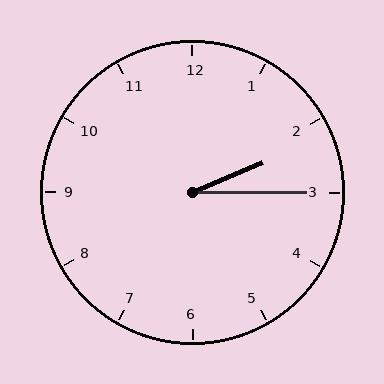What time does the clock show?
2:15.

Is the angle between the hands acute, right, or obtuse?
It is acute.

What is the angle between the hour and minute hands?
Approximately 22 degrees.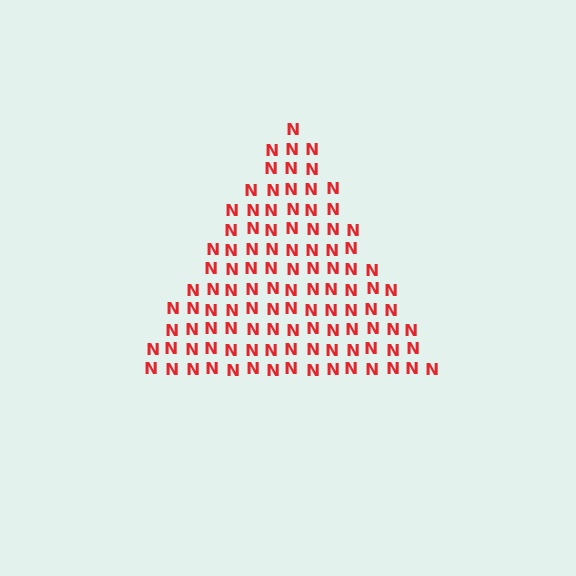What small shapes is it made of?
It is made of small letter N's.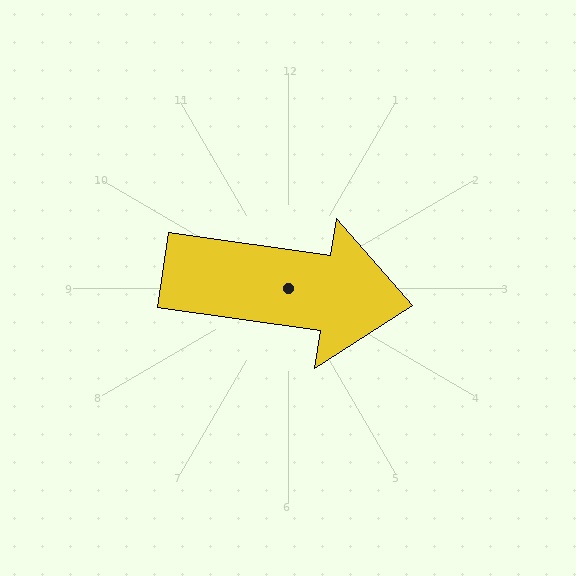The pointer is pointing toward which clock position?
Roughly 3 o'clock.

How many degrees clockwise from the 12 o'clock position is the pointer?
Approximately 98 degrees.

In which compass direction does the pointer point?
East.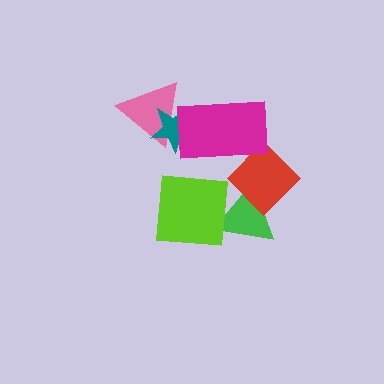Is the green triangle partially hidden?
Yes, it is partially covered by another shape.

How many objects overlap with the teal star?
2 objects overlap with the teal star.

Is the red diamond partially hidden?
Yes, it is partially covered by another shape.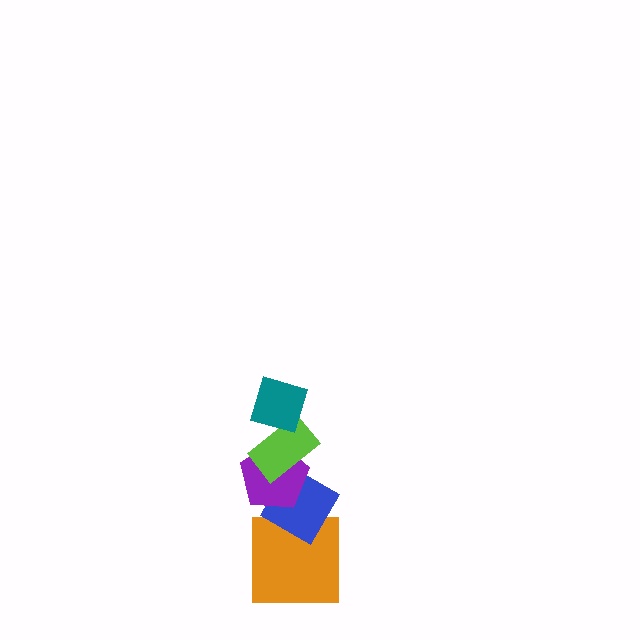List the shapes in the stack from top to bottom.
From top to bottom: the teal diamond, the lime rectangle, the purple pentagon, the blue diamond, the orange square.